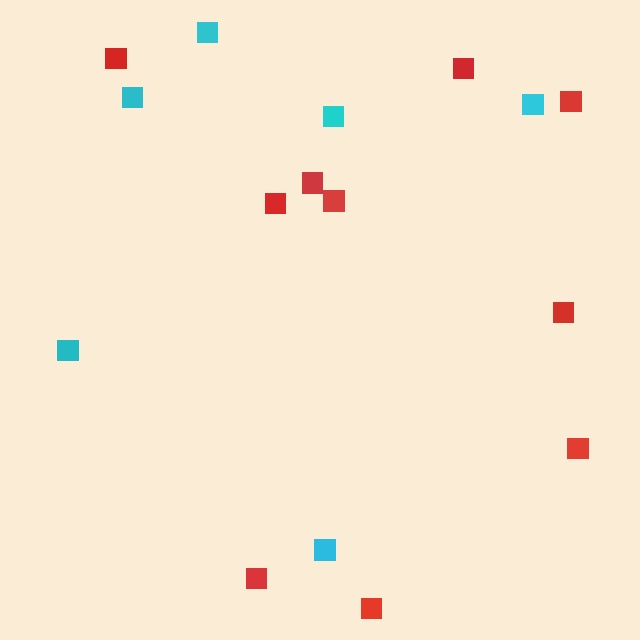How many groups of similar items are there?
There are 2 groups: one group of cyan squares (6) and one group of red squares (10).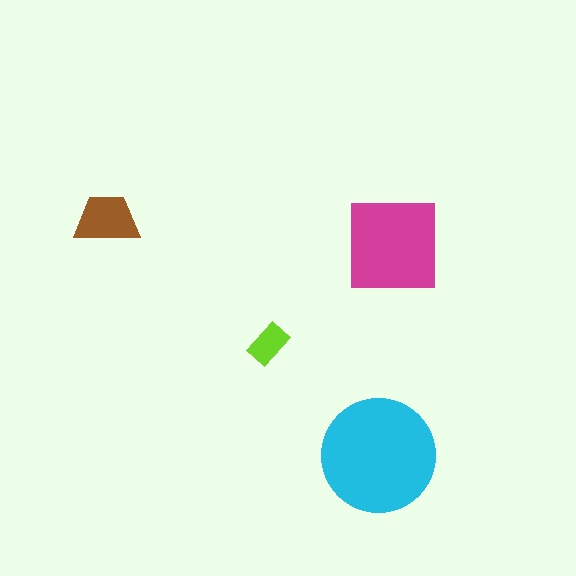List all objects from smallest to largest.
The lime rectangle, the brown trapezoid, the magenta square, the cyan circle.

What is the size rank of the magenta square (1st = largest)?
2nd.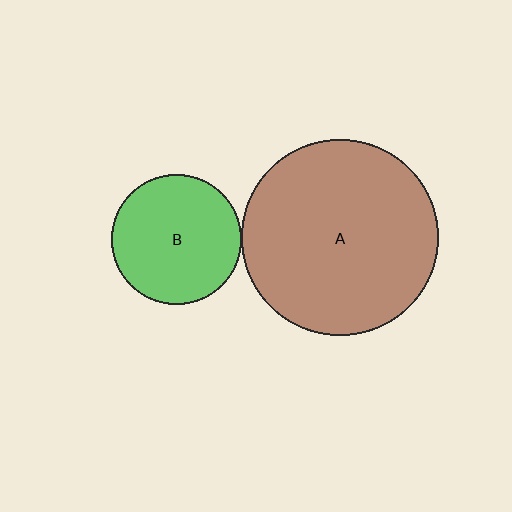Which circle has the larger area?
Circle A (brown).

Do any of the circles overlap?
No, none of the circles overlap.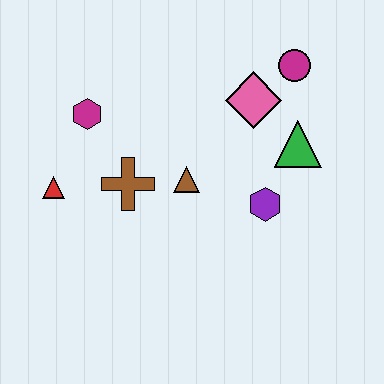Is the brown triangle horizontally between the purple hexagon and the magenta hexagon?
Yes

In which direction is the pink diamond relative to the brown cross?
The pink diamond is to the right of the brown cross.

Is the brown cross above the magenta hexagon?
No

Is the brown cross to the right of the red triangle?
Yes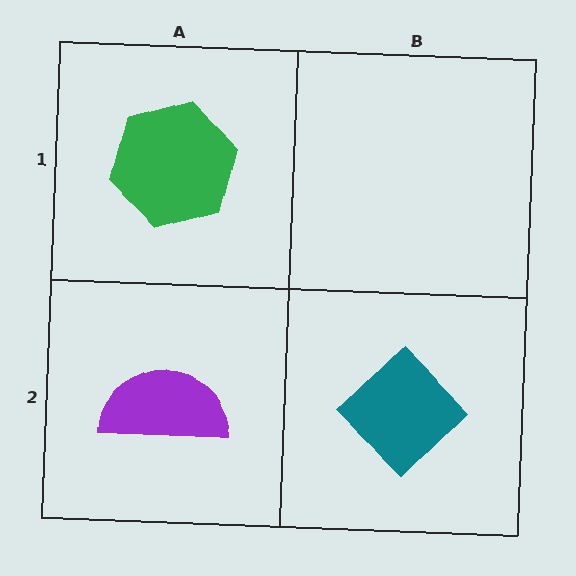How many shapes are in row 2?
2 shapes.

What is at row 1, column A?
A green hexagon.